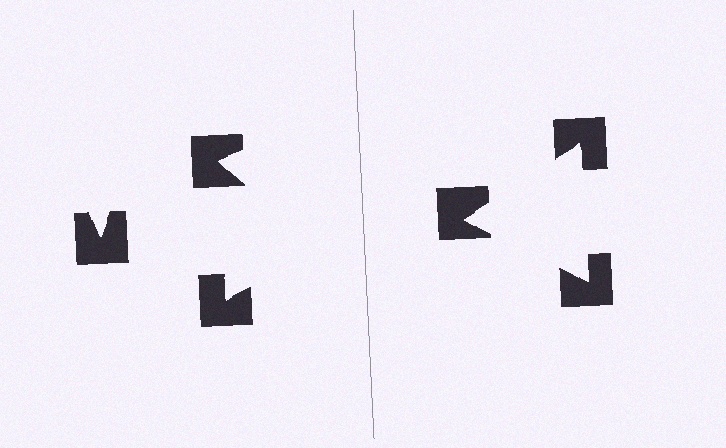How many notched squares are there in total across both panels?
6 — 3 on each side.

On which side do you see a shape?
An illusory triangle appears on the right side. On the left side the wedge cuts are rotated, so no coherent shape forms.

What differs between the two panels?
The notched squares are positioned identically on both sides; only the wedge orientations differ. On the right they align to a triangle; on the left they are misaligned.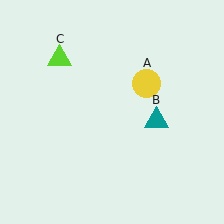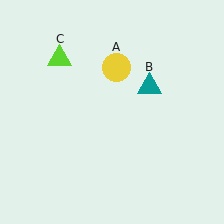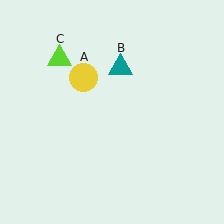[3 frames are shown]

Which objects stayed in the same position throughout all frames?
Lime triangle (object C) remained stationary.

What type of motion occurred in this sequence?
The yellow circle (object A), teal triangle (object B) rotated counterclockwise around the center of the scene.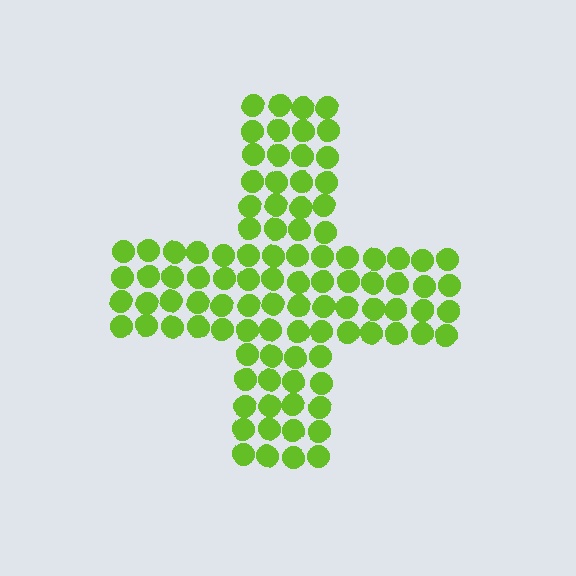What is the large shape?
The large shape is a cross.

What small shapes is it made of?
It is made of small circles.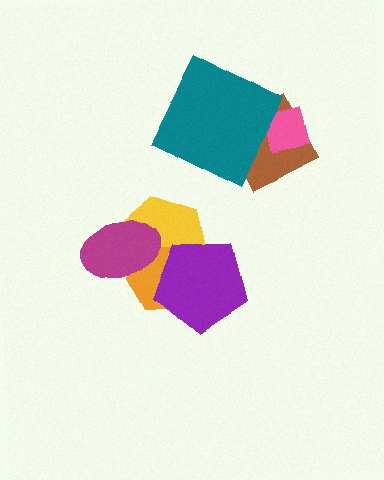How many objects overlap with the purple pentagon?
2 objects overlap with the purple pentagon.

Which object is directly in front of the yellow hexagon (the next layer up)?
The orange hexagon is directly in front of the yellow hexagon.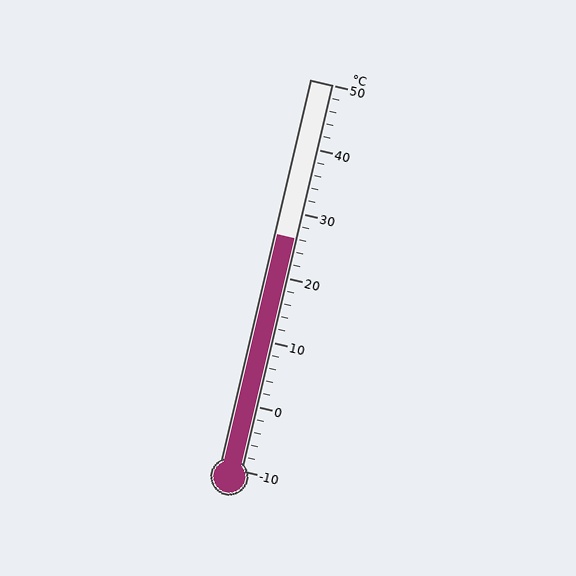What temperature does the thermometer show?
The thermometer shows approximately 26°C.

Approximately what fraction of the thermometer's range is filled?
The thermometer is filled to approximately 60% of its range.